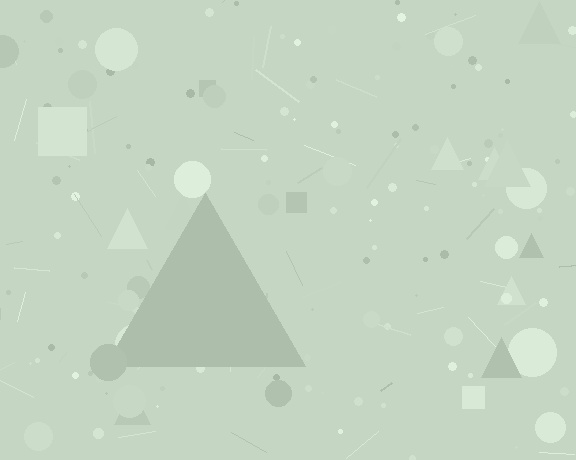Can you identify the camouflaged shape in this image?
The camouflaged shape is a triangle.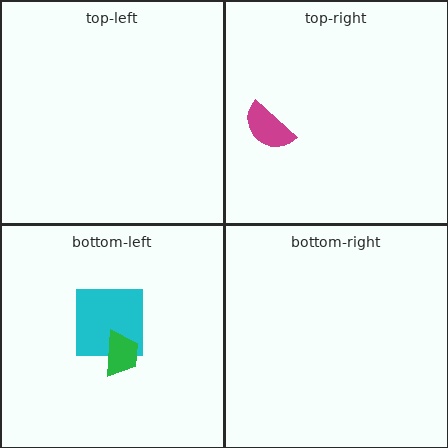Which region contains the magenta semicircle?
The top-right region.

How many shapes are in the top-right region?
1.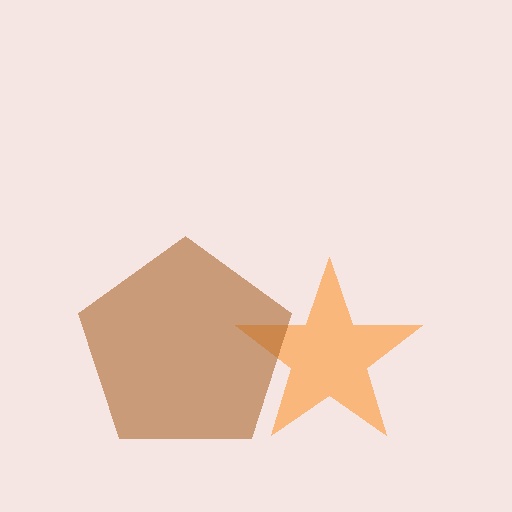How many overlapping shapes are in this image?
There are 2 overlapping shapes in the image.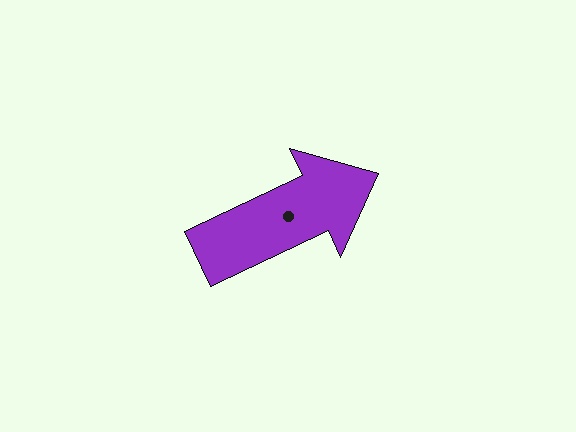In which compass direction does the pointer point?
Northeast.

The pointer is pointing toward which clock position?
Roughly 2 o'clock.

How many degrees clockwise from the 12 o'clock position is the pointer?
Approximately 65 degrees.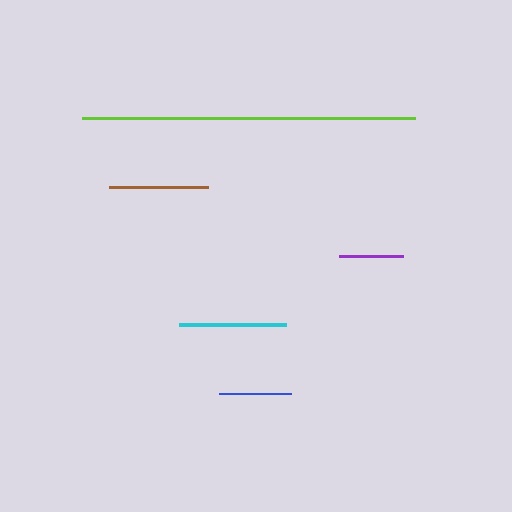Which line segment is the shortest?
The purple line is the shortest at approximately 64 pixels.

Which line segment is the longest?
The lime line is the longest at approximately 333 pixels.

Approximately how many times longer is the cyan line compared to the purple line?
The cyan line is approximately 1.7 times the length of the purple line.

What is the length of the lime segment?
The lime segment is approximately 333 pixels long.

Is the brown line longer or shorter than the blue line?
The brown line is longer than the blue line.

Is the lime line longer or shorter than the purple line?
The lime line is longer than the purple line.